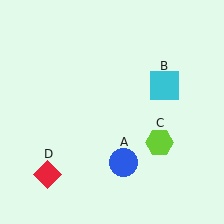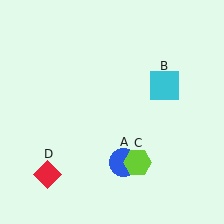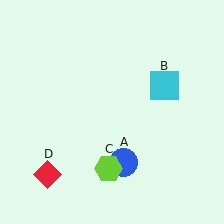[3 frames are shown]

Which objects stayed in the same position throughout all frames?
Blue circle (object A) and cyan square (object B) and red diamond (object D) remained stationary.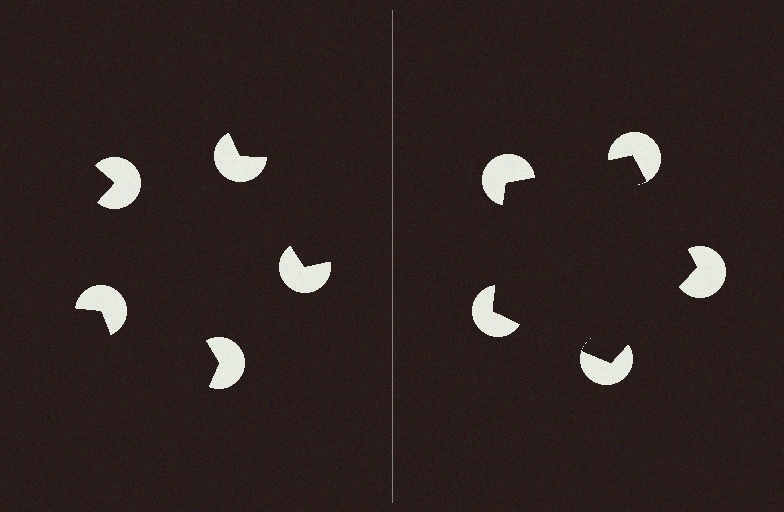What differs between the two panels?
The pac-man discs are positioned identically on both sides; only the wedge orientations differ. On the right they align to a pentagon; on the left they are misaligned.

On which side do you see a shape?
An illusory pentagon appears on the right side. On the left side the wedge cuts are rotated, so no coherent shape forms.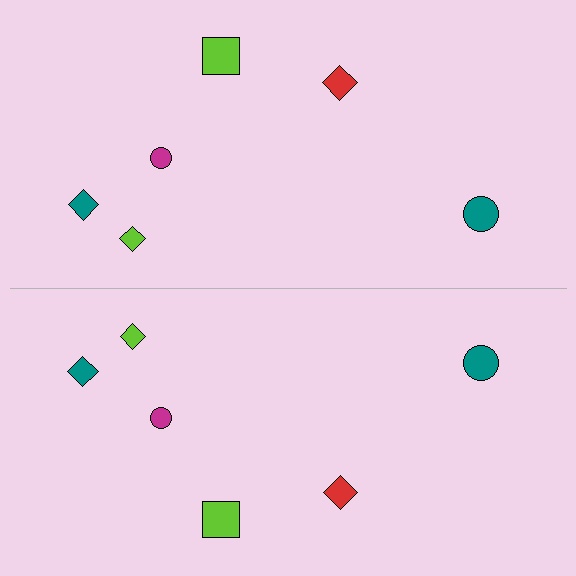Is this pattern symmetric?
Yes, this pattern has bilateral (reflection) symmetry.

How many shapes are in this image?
There are 12 shapes in this image.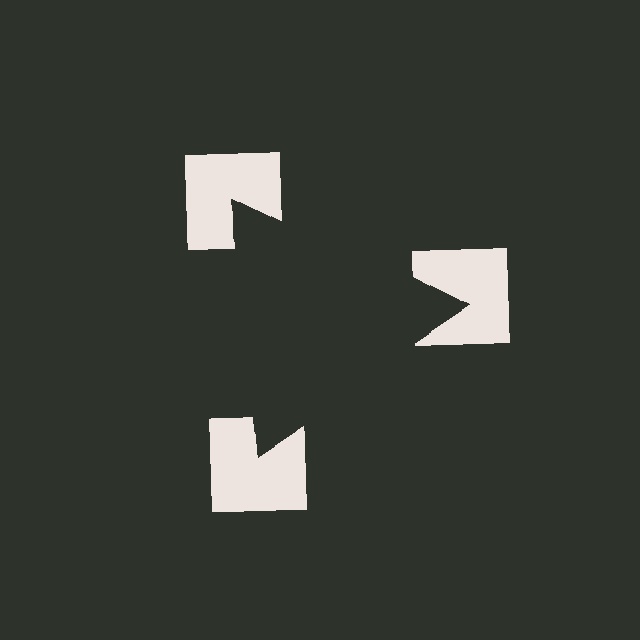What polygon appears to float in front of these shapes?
An illusory triangle — its edges are inferred from the aligned wedge cuts in the notched squares, not physically drawn.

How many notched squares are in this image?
There are 3 — one at each vertex of the illusory triangle.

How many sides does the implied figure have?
3 sides.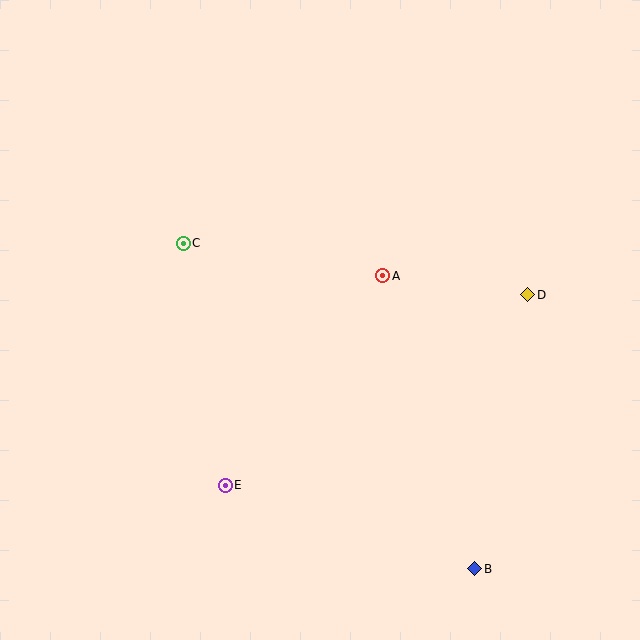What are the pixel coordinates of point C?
Point C is at (183, 243).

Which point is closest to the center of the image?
Point A at (383, 276) is closest to the center.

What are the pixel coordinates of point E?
Point E is at (225, 485).